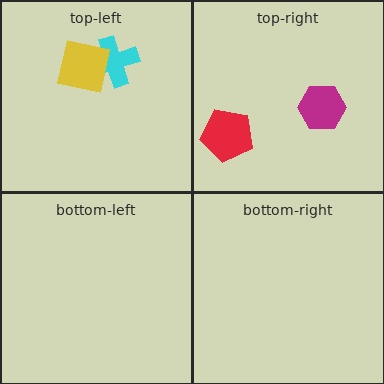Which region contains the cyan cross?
The top-left region.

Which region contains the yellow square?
The top-left region.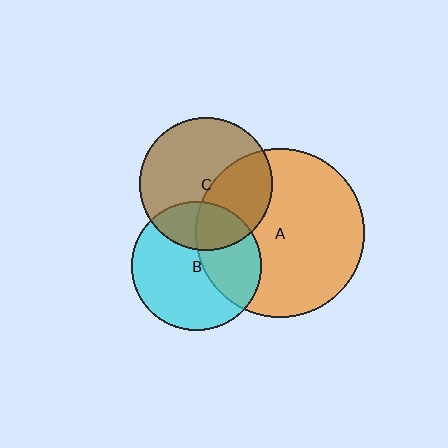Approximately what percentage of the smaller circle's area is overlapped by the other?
Approximately 35%.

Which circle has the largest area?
Circle A (orange).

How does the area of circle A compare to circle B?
Approximately 1.7 times.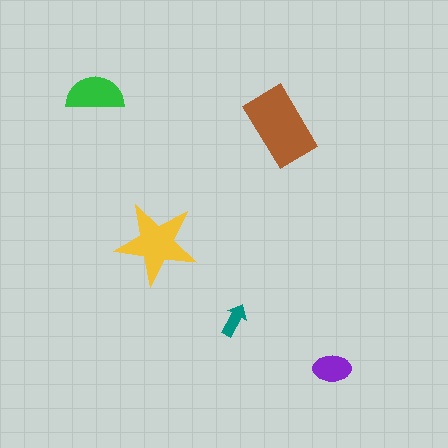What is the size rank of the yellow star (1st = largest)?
2nd.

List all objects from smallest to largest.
The teal arrow, the purple ellipse, the green semicircle, the yellow star, the brown rectangle.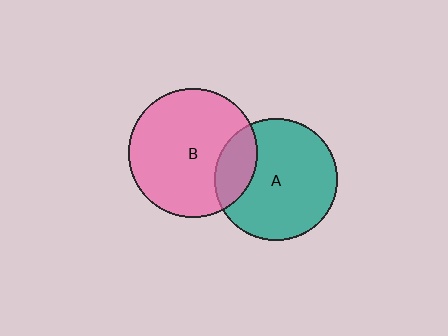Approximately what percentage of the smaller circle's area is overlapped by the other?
Approximately 20%.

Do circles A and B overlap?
Yes.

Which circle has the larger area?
Circle B (pink).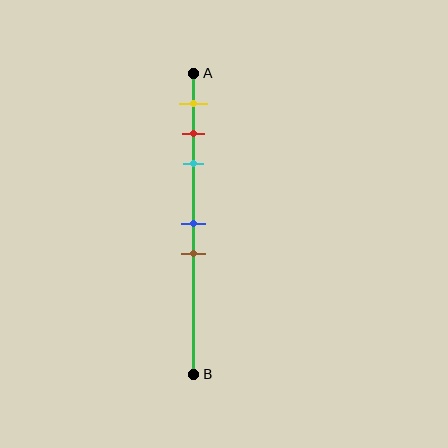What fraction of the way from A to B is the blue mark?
The blue mark is approximately 50% (0.5) of the way from A to B.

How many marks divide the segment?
There are 5 marks dividing the segment.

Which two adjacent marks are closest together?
The red and cyan marks are the closest adjacent pair.